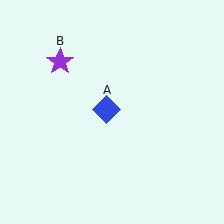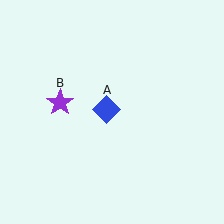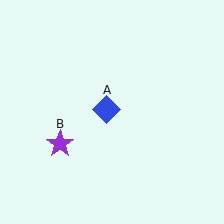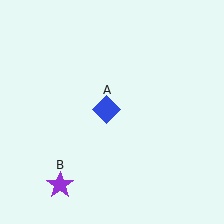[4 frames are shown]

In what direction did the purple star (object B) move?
The purple star (object B) moved down.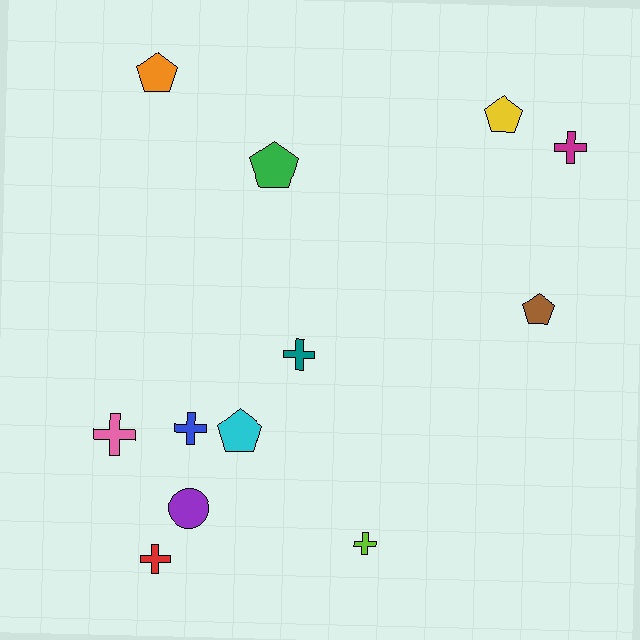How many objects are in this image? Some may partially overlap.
There are 12 objects.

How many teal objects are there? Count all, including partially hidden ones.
There is 1 teal object.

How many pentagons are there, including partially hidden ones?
There are 5 pentagons.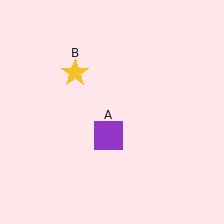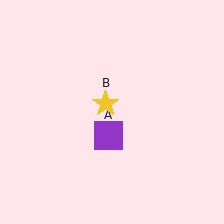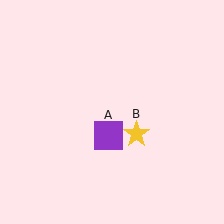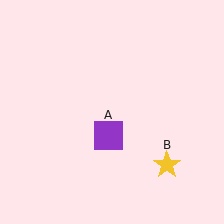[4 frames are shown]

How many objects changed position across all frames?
1 object changed position: yellow star (object B).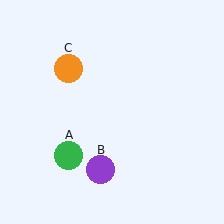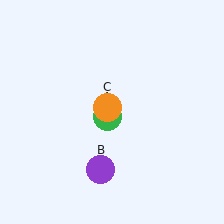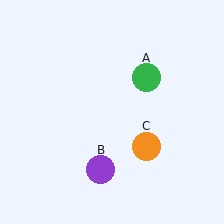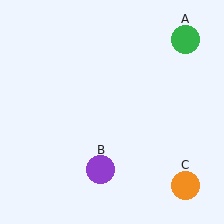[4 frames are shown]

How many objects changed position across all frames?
2 objects changed position: green circle (object A), orange circle (object C).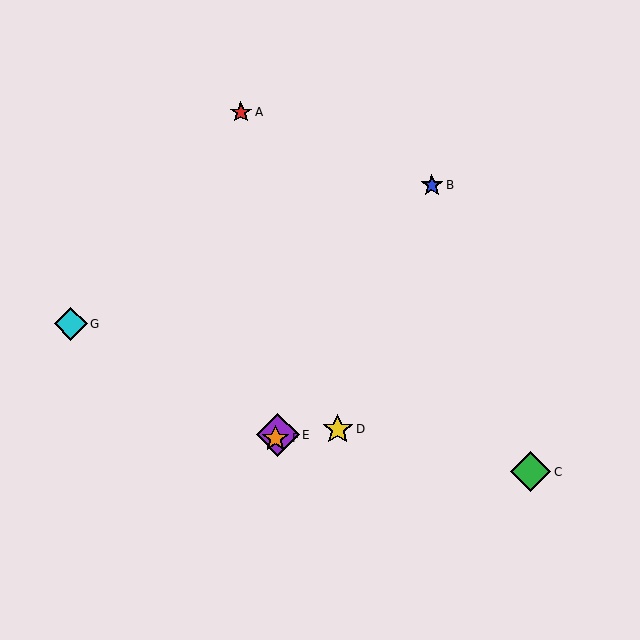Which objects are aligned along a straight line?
Objects B, E, F are aligned along a straight line.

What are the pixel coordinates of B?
Object B is at (432, 185).